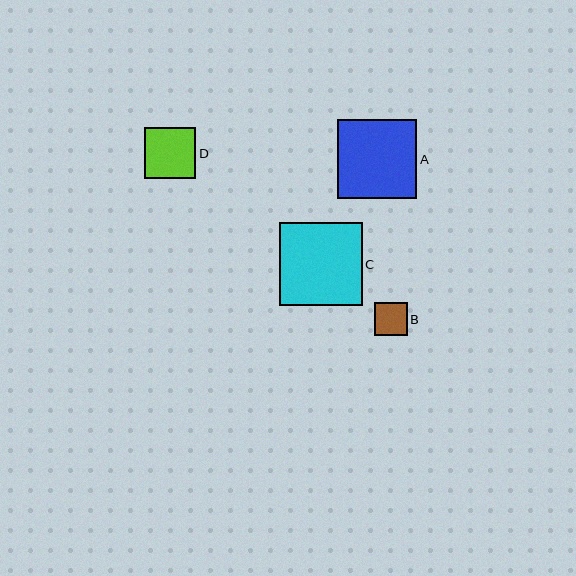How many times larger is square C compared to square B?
Square C is approximately 2.5 times the size of square B.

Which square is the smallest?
Square B is the smallest with a size of approximately 33 pixels.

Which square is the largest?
Square C is the largest with a size of approximately 83 pixels.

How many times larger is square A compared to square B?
Square A is approximately 2.4 times the size of square B.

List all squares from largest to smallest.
From largest to smallest: C, A, D, B.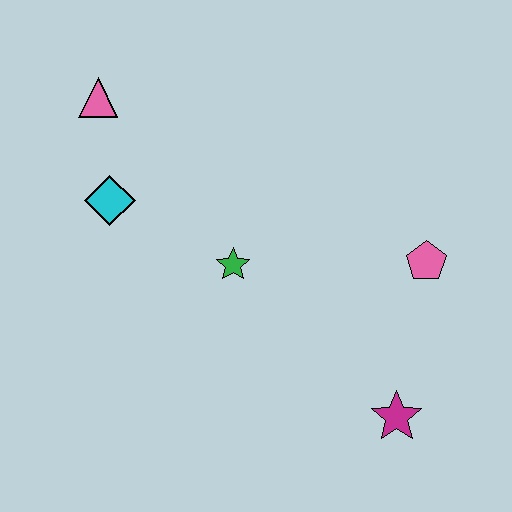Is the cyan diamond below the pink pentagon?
No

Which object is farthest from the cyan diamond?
The magenta star is farthest from the cyan diamond.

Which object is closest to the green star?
The cyan diamond is closest to the green star.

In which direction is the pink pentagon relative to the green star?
The pink pentagon is to the right of the green star.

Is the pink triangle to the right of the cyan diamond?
No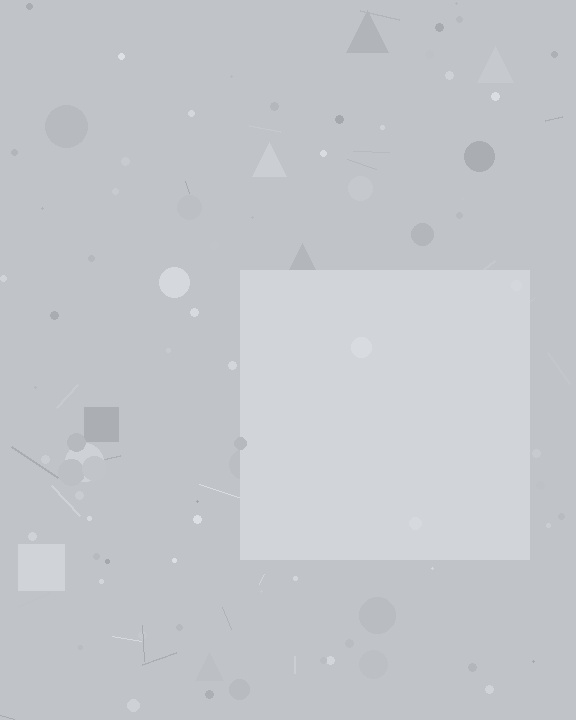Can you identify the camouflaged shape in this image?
The camouflaged shape is a square.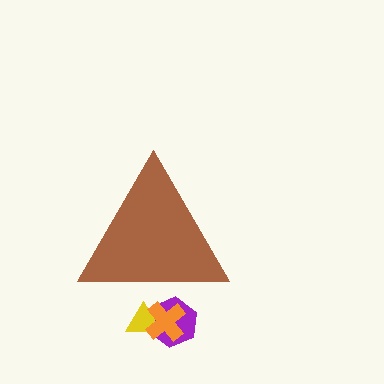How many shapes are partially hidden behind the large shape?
3 shapes are partially hidden.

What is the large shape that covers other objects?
A brown triangle.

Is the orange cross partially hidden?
Yes, the orange cross is partially hidden behind the brown triangle.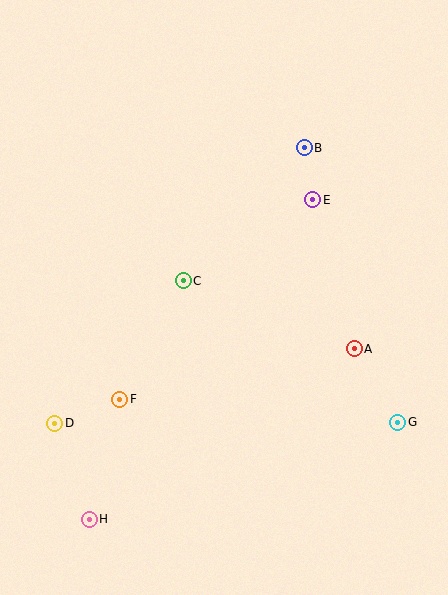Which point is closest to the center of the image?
Point C at (183, 281) is closest to the center.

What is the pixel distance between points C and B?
The distance between C and B is 180 pixels.